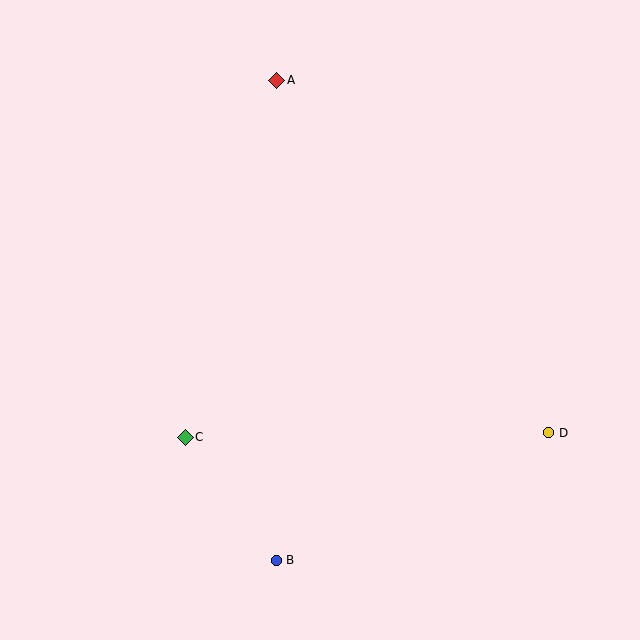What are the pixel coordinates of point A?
Point A is at (277, 80).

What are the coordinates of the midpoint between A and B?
The midpoint between A and B is at (276, 320).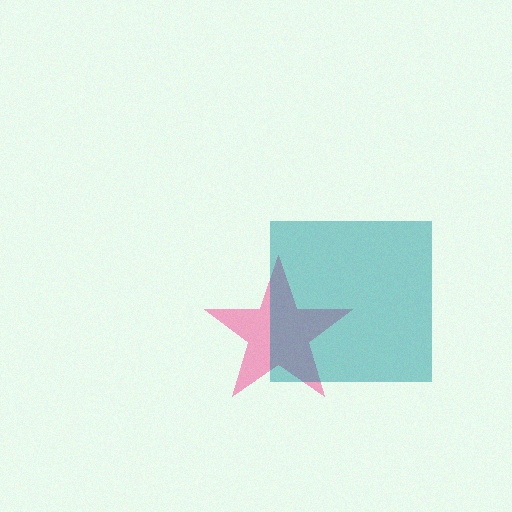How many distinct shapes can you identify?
There are 2 distinct shapes: a pink star, a teal square.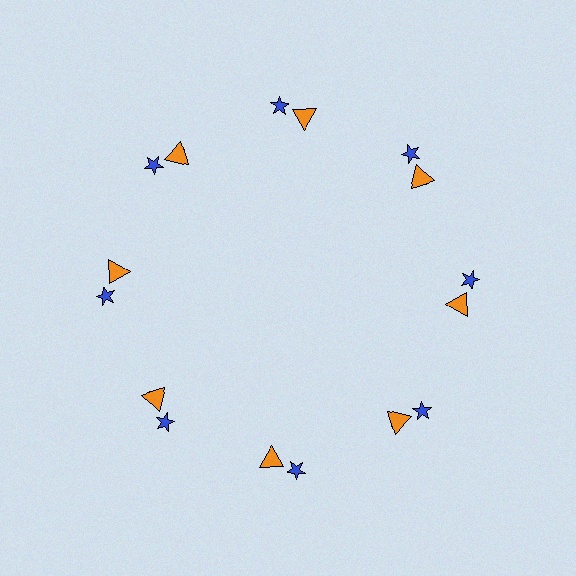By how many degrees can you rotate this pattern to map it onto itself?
The pattern maps onto itself every 45 degrees of rotation.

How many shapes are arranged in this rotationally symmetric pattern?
There are 16 shapes, arranged in 8 groups of 2.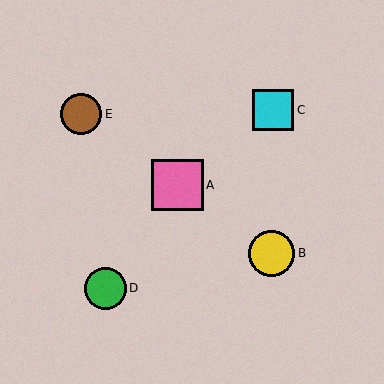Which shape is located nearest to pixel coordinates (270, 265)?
The yellow circle (labeled B) at (272, 253) is nearest to that location.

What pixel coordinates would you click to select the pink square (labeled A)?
Click at (177, 185) to select the pink square A.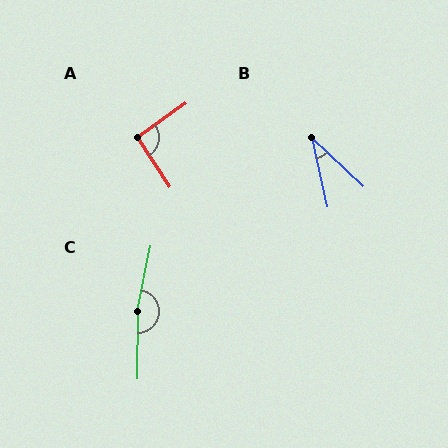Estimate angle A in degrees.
Approximately 92 degrees.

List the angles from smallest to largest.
B (34°), A (92°), C (169°).